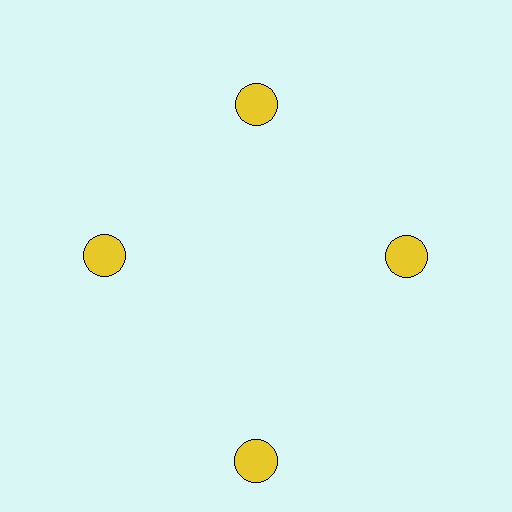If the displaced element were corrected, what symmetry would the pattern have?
It would have 4-fold rotational symmetry — the pattern would map onto itself every 90 degrees.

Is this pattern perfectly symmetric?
No. The 4 yellow circles are arranged in a ring, but one element near the 6 o'clock position is pushed outward from the center, breaking the 4-fold rotational symmetry.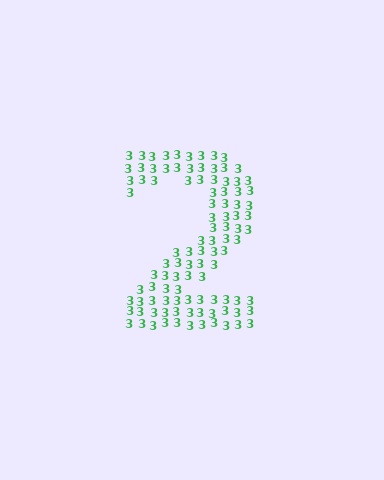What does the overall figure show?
The overall figure shows the digit 2.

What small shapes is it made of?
It is made of small digit 3's.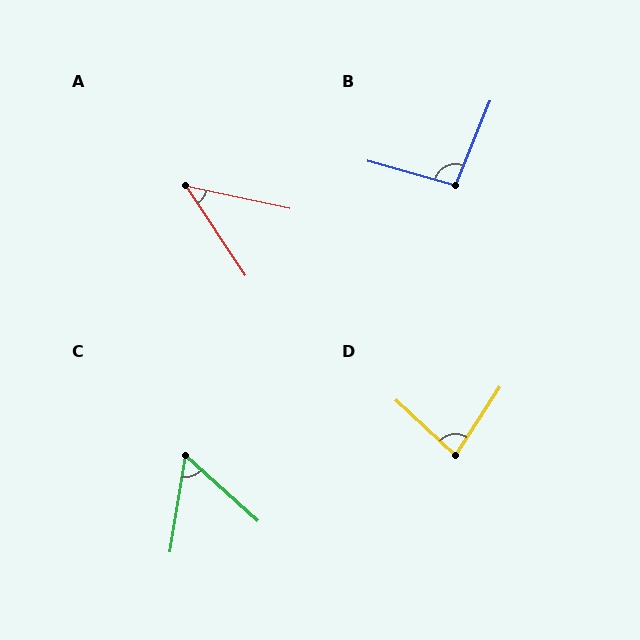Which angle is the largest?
B, at approximately 96 degrees.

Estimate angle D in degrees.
Approximately 80 degrees.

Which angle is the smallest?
A, at approximately 45 degrees.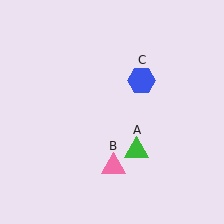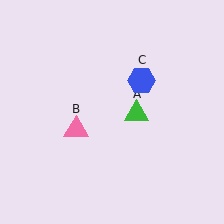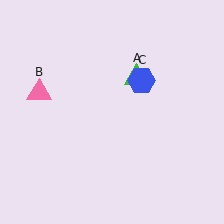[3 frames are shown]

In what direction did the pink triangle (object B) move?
The pink triangle (object B) moved up and to the left.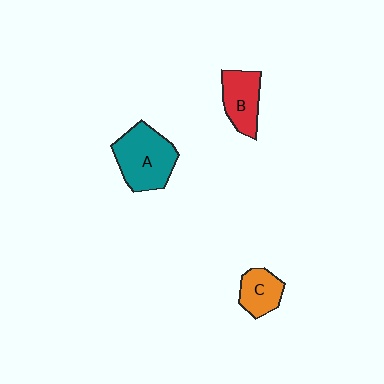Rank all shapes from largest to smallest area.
From largest to smallest: A (teal), B (red), C (orange).